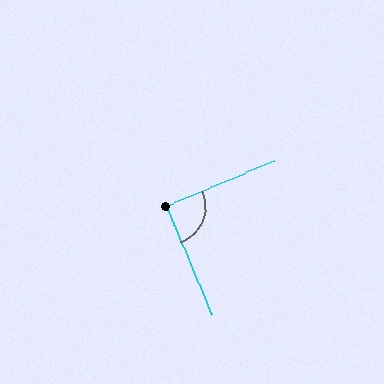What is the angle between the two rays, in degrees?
Approximately 90 degrees.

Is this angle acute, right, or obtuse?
It is approximately a right angle.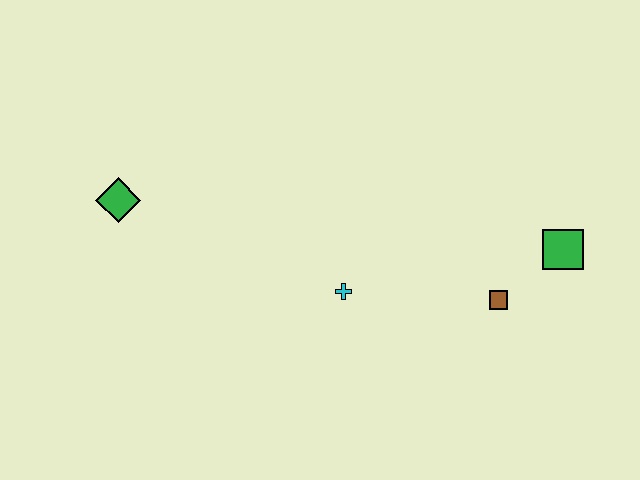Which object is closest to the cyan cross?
The brown square is closest to the cyan cross.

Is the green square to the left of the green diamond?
No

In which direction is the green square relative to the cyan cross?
The green square is to the right of the cyan cross.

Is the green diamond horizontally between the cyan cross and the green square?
No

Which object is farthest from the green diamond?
The green square is farthest from the green diamond.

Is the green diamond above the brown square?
Yes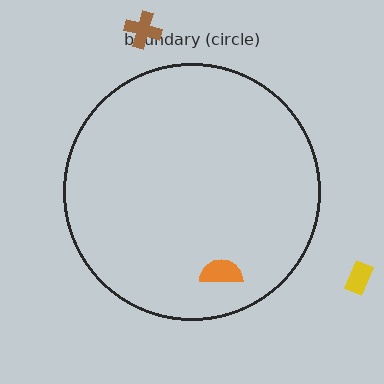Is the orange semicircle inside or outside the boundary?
Inside.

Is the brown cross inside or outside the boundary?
Outside.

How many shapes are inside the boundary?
1 inside, 2 outside.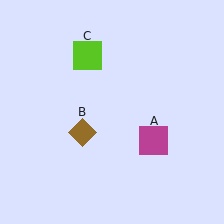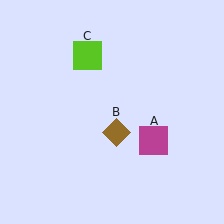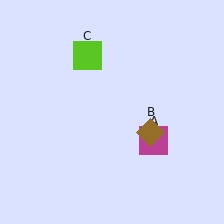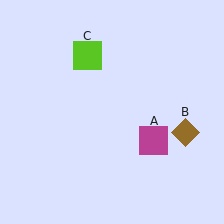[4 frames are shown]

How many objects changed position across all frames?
1 object changed position: brown diamond (object B).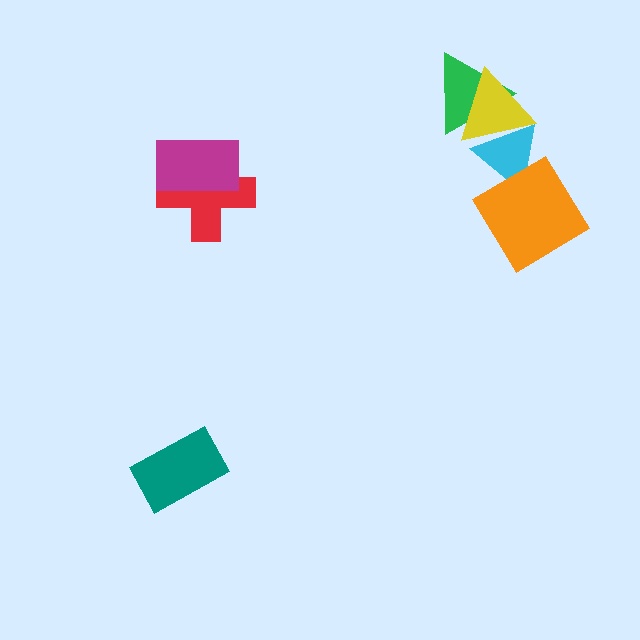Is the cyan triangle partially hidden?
Yes, it is partially covered by another shape.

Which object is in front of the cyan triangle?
The orange diamond is in front of the cyan triangle.